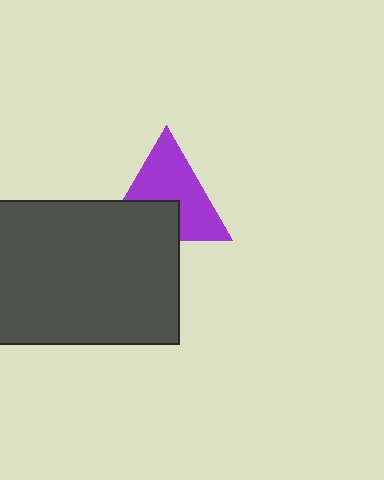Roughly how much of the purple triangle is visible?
About half of it is visible (roughly 63%).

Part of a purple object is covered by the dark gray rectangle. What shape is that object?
It is a triangle.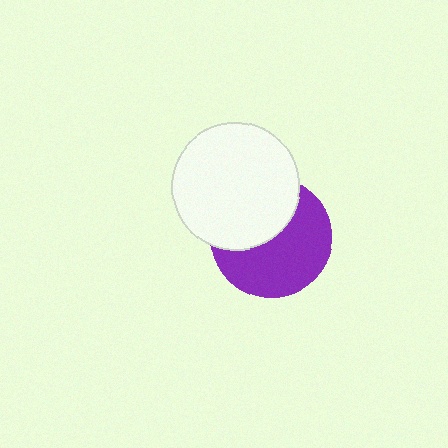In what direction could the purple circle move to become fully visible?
The purple circle could move down. That would shift it out from behind the white circle entirely.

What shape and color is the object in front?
The object in front is a white circle.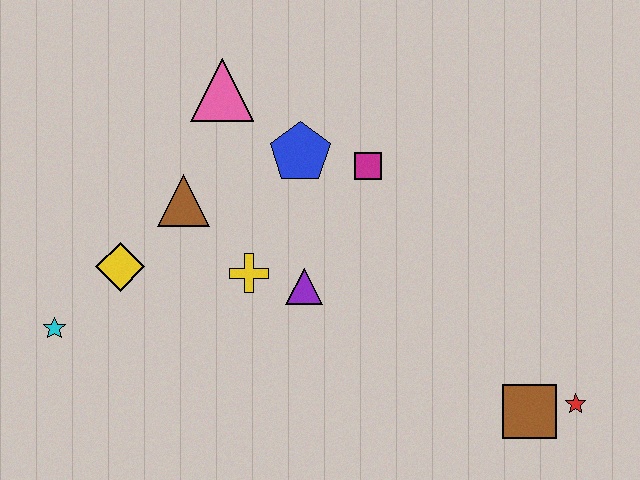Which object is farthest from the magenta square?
The cyan star is farthest from the magenta square.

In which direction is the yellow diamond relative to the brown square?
The yellow diamond is to the left of the brown square.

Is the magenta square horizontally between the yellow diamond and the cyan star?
No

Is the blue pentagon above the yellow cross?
Yes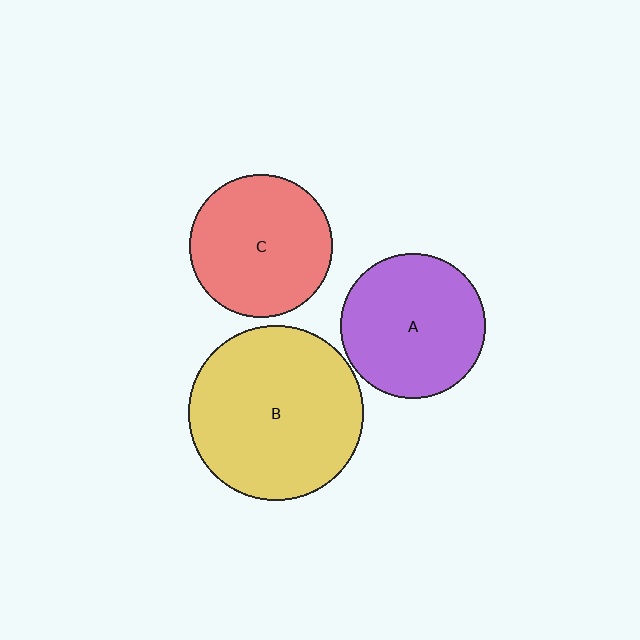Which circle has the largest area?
Circle B (yellow).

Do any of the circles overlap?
No, none of the circles overlap.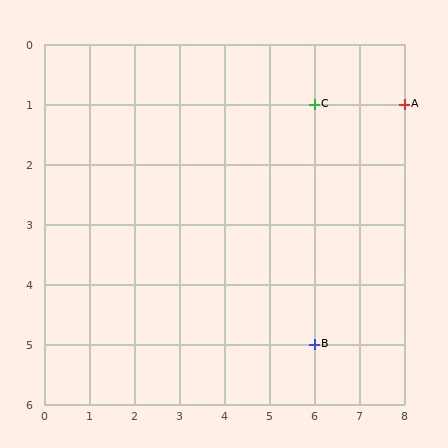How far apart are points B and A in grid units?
Points B and A are 2 columns and 4 rows apart (about 4.5 grid units diagonally).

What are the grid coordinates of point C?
Point C is at grid coordinates (6, 1).